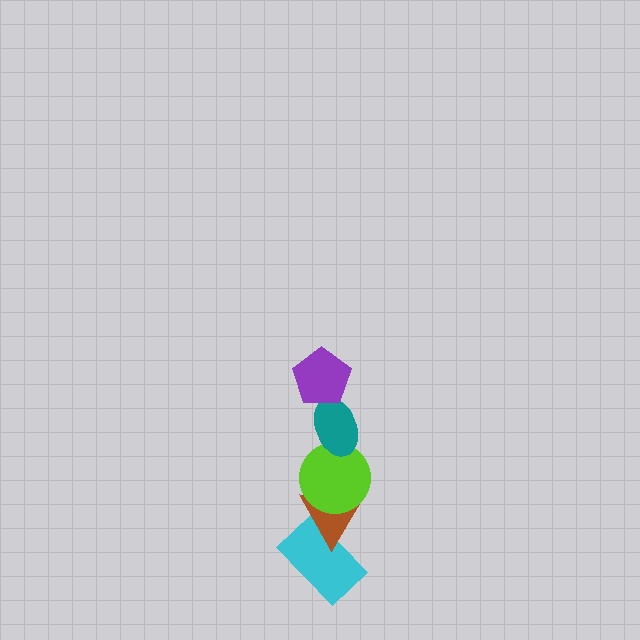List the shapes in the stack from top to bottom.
From top to bottom: the purple pentagon, the teal ellipse, the lime circle, the brown triangle, the cyan rectangle.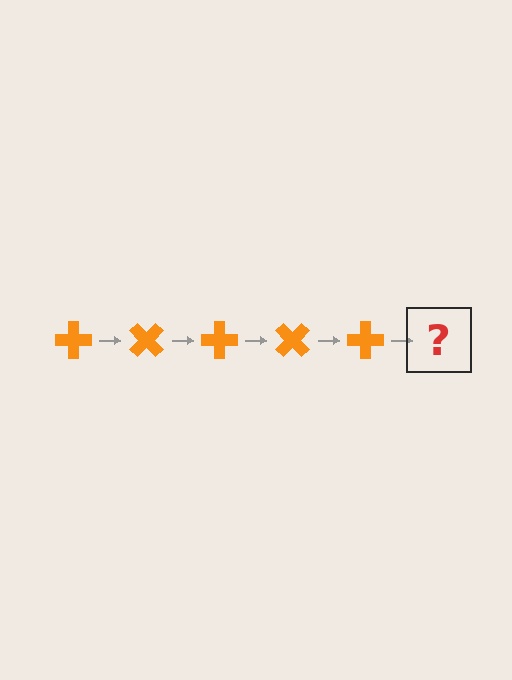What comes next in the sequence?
The next element should be an orange cross rotated 225 degrees.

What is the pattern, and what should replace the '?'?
The pattern is that the cross rotates 45 degrees each step. The '?' should be an orange cross rotated 225 degrees.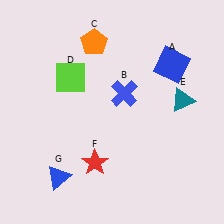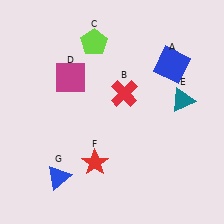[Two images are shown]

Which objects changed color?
B changed from blue to red. C changed from orange to lime. D changed from lime to magenta.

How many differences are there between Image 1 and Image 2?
There are 3 differences between the two images.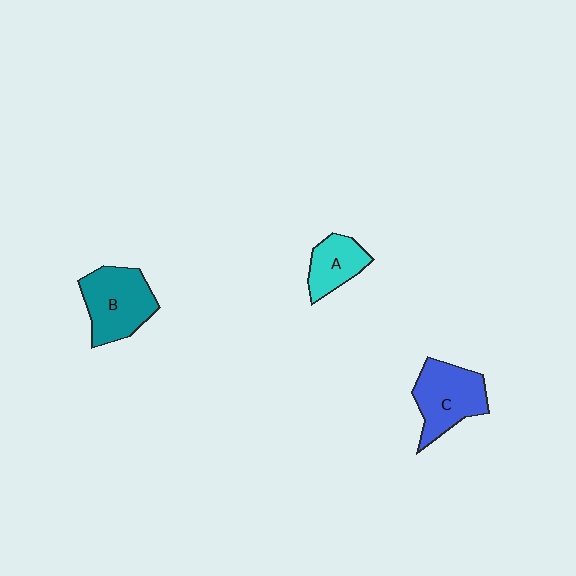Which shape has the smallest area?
Shape A (cyan).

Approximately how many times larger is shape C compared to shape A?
Approximately 1.6 times.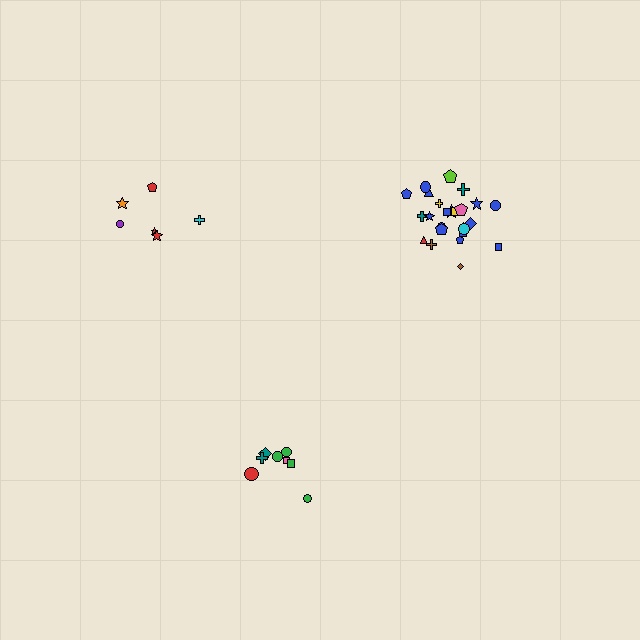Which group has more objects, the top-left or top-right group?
The top-right group.